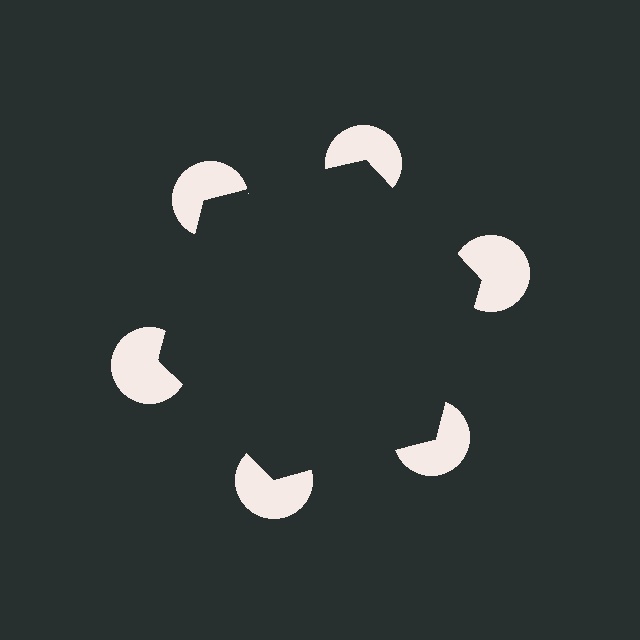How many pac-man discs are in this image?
There are 6 — one at each vertex of the illusory hexagon.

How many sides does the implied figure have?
6 sides.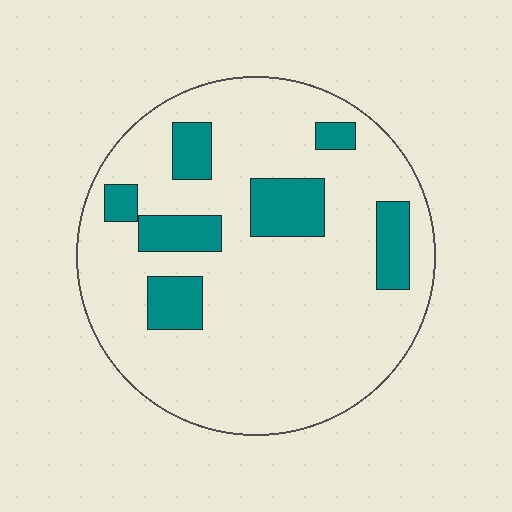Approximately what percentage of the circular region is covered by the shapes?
Approximately 20%.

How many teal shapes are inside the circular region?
7.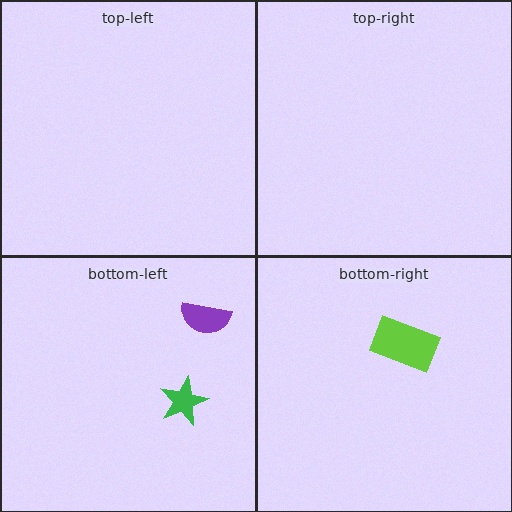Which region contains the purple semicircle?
The bottom-left region.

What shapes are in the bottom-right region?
The lime rectangle.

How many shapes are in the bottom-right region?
1.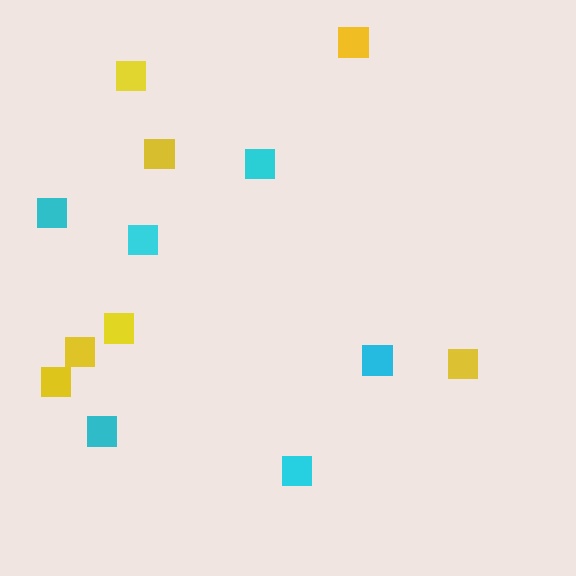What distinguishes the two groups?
There are 2 groups: one group of yellow squares (7) and one group of cyan squares (6).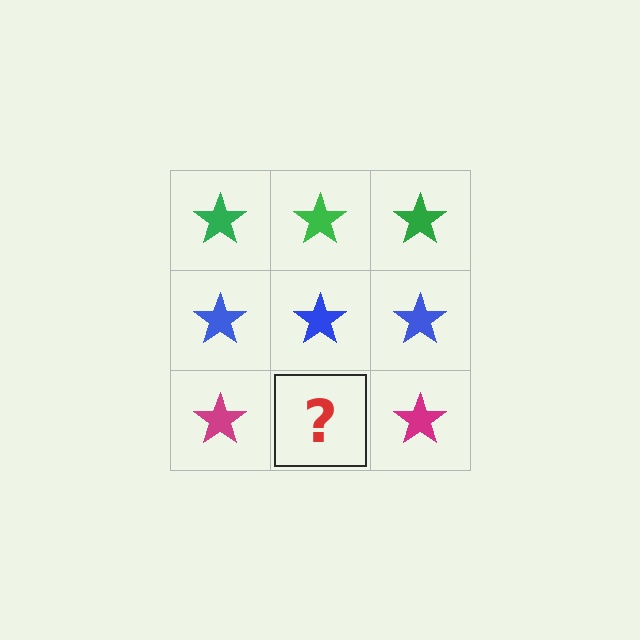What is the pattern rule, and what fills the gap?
The rule is that each row has a consistent color. The gap should be filled with a magenta star.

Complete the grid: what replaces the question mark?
The question mark should be replaced with a magenta star.